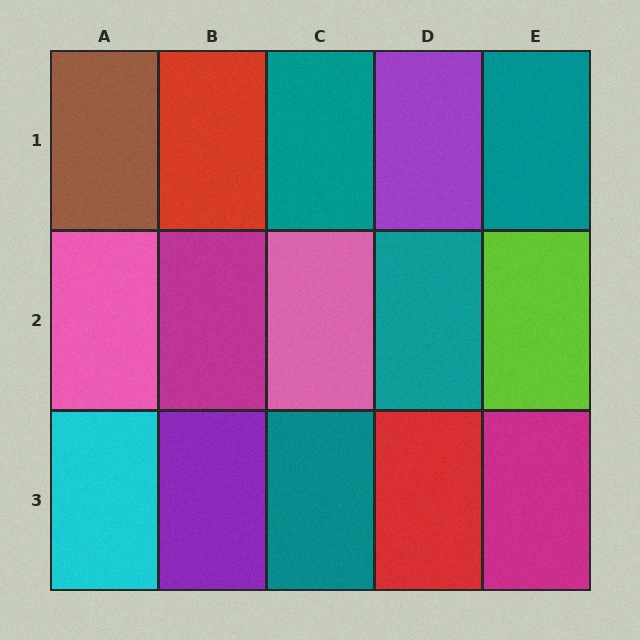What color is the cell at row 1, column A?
Brown.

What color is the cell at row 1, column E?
Teal.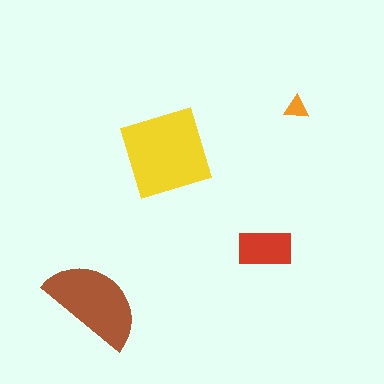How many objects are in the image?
There are 4 objects in the image.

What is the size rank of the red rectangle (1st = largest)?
3rd.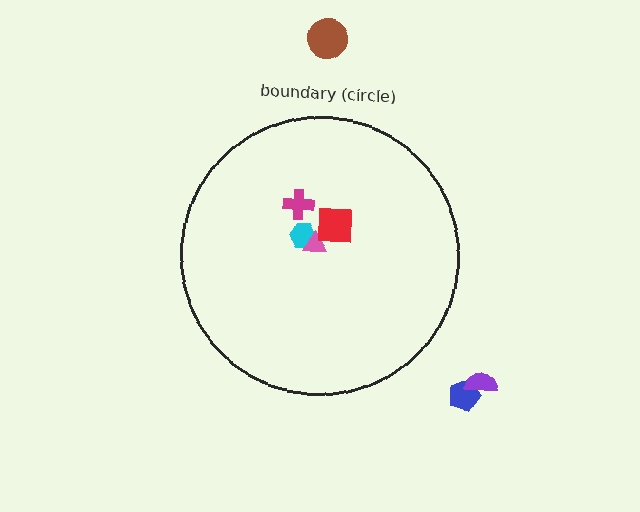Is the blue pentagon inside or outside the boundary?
Outside.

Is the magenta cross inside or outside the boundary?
Inside.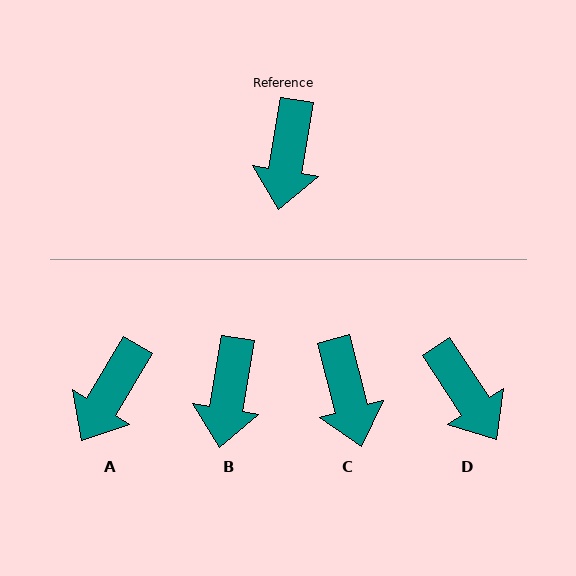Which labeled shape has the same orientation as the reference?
B.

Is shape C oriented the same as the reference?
No, it is off by about 24 degrees.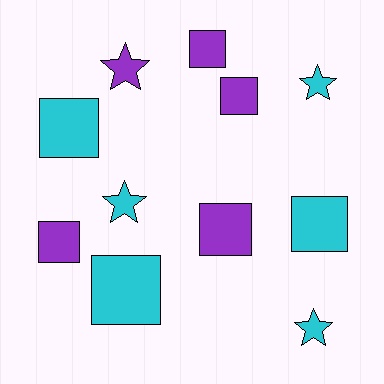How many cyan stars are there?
There are 3 cyan stars.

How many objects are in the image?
There are 11 objects.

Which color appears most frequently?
Cyan, with 6 objects.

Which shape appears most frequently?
Square, with 7 objects.